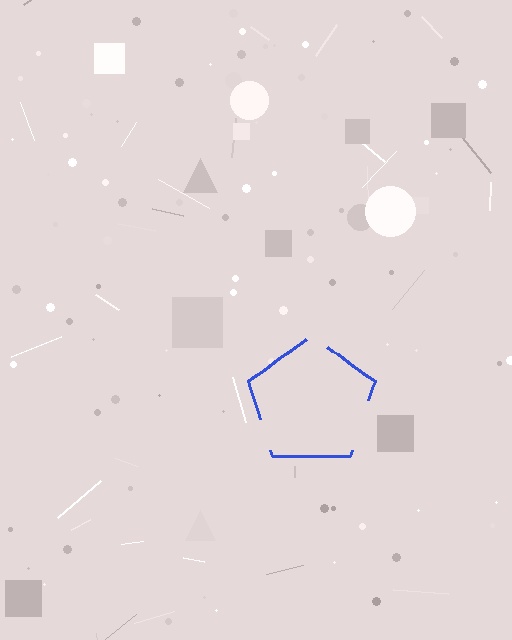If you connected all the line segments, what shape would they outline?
They would outline a pentagon.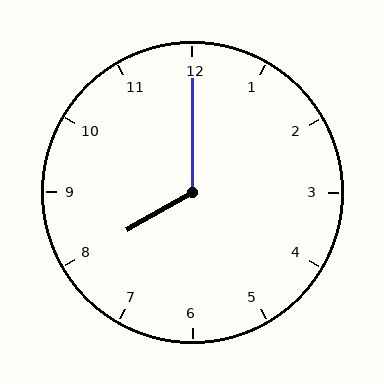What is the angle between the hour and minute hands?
Approximately 120 degrees.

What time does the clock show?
8:00.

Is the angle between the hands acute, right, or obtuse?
It is obtuse.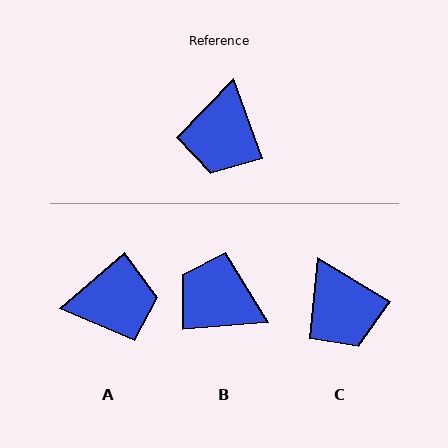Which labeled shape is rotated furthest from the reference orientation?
A, about 110 degrees away.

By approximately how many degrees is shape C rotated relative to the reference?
Approximately 38 degrees counter-clockwise.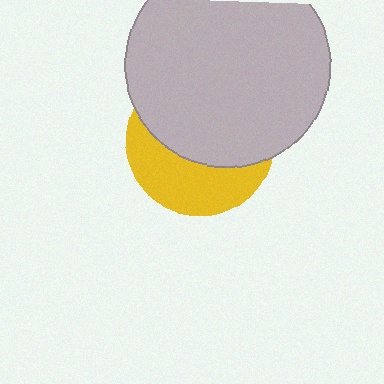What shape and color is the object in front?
The object in front is a light gray circle.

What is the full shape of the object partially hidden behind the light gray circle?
The partially hidden object is a yellow circle.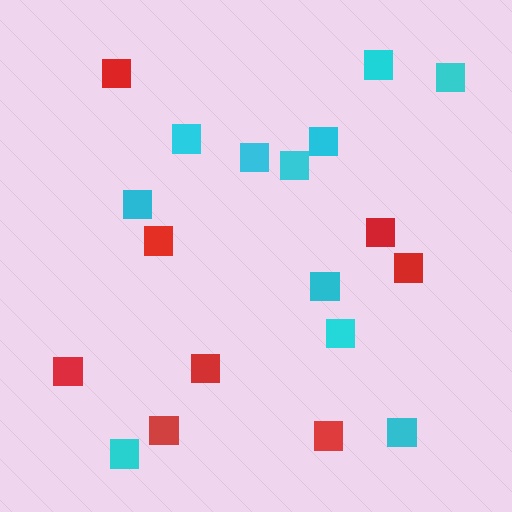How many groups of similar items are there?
There are 2 groups: one group of red squares (8) and one group of cyan squares (11).